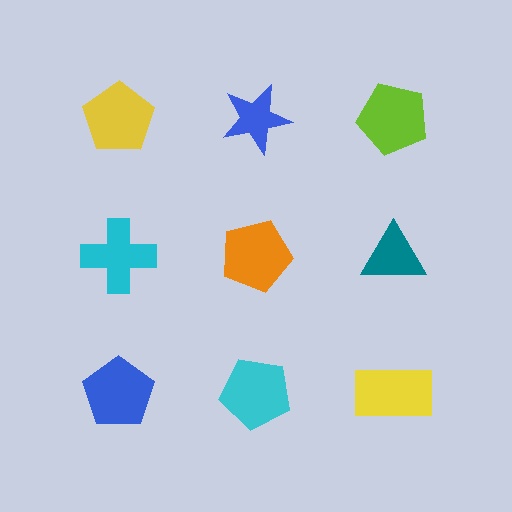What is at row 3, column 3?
A yellow rectangle.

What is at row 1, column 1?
A yellow pentagon.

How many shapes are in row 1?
3 shapes.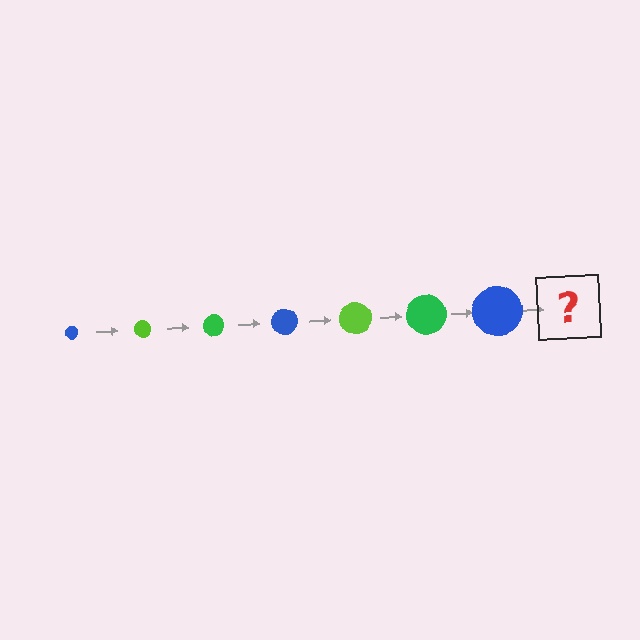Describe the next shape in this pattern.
It should be a lime circle, larger than the previous one.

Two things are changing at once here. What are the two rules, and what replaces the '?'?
The two rules are that the circle grows larger each step and the color cycles through blue, lime, and green. The '?' should be a lime circle, larger than the previous one.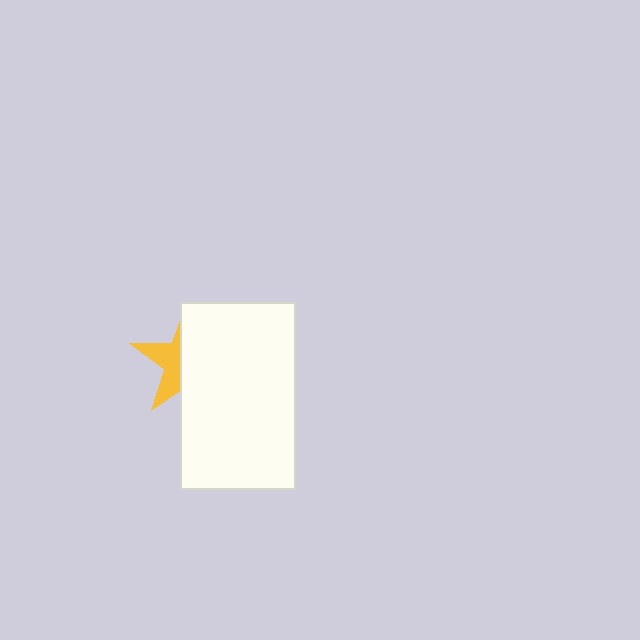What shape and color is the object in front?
The object in front is a white rectangle.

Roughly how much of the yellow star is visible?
A small part of it is visible (roughly 37%).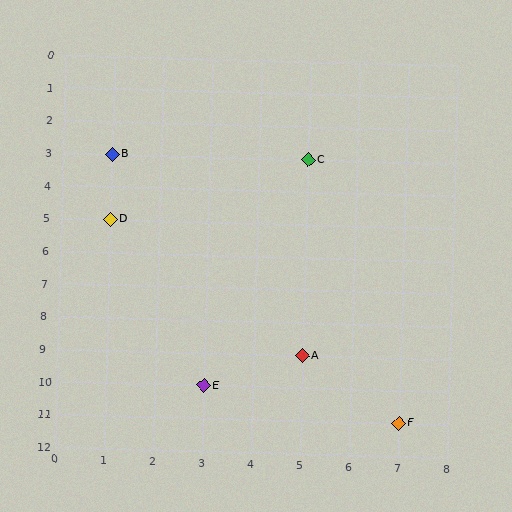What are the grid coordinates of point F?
Point F is at grid coordinates (7, 11).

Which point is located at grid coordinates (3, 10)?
Point E is at (3, 10).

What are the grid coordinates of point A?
Point A is at grid coordinates (5, 9).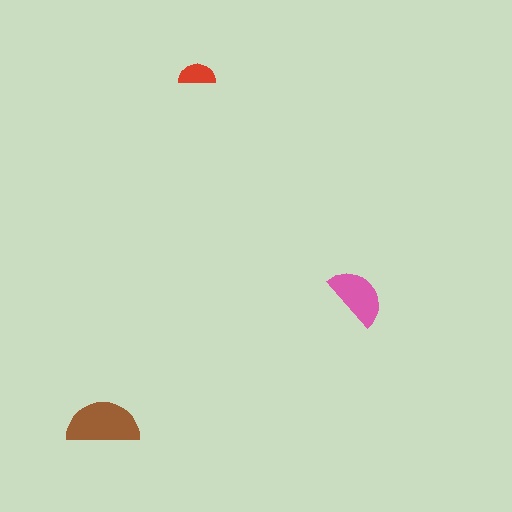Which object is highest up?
The red semicircle is topmost.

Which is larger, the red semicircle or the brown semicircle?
The brown one.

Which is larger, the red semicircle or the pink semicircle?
The pink one.